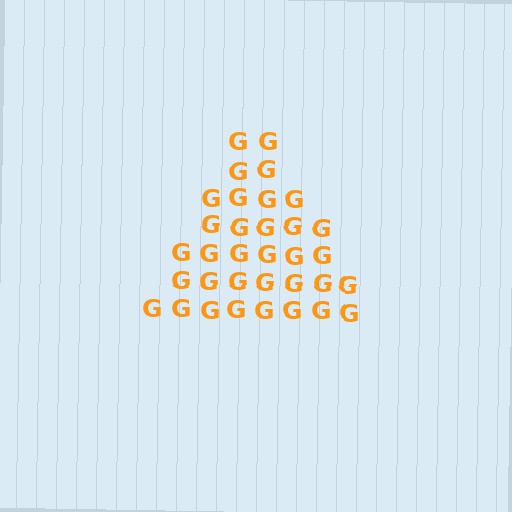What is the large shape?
The large shape is a triangle.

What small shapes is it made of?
It is made of small letter G's.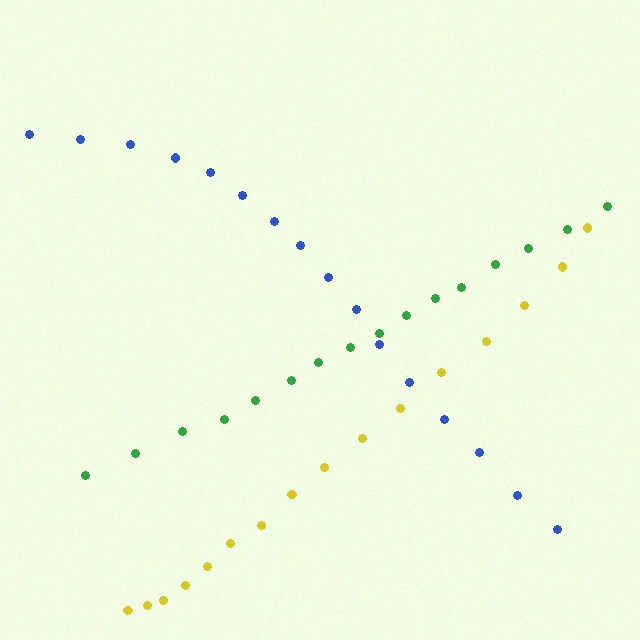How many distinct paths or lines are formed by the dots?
There are 3 distinct paths.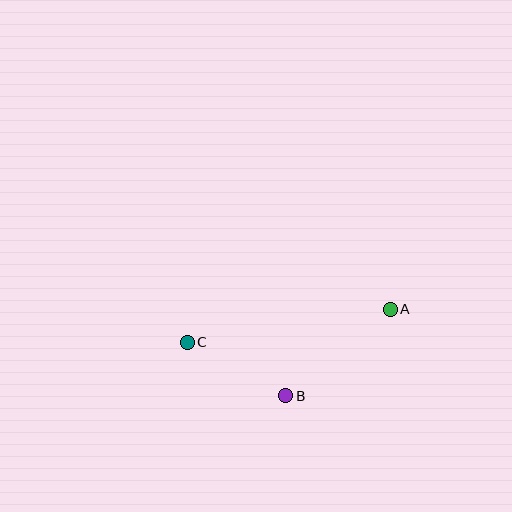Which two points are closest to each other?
Points B and C are closest to each other.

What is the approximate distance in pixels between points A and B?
The distance between A and B is approximately 135 pixels.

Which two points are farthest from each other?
Points A and C are farthest from each other.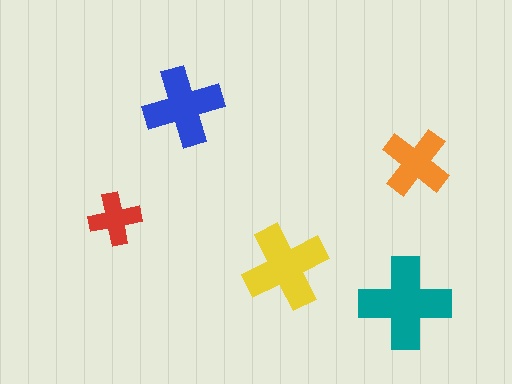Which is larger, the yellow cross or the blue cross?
The yellow one.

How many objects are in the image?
There are 5 objects in the image.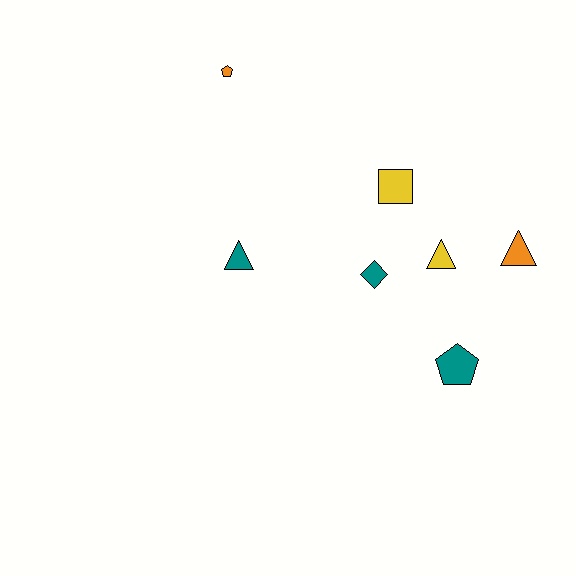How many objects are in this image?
There are 7 objects.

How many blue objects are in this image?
There are no blue objects.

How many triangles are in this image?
There are 3 triangles.